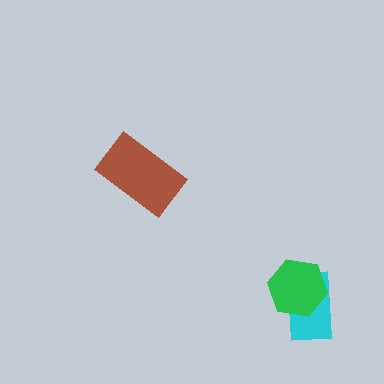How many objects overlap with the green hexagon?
1 object overlaps with the green hexagon.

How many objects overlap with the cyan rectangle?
1 object overlaps with the cyan rectangle.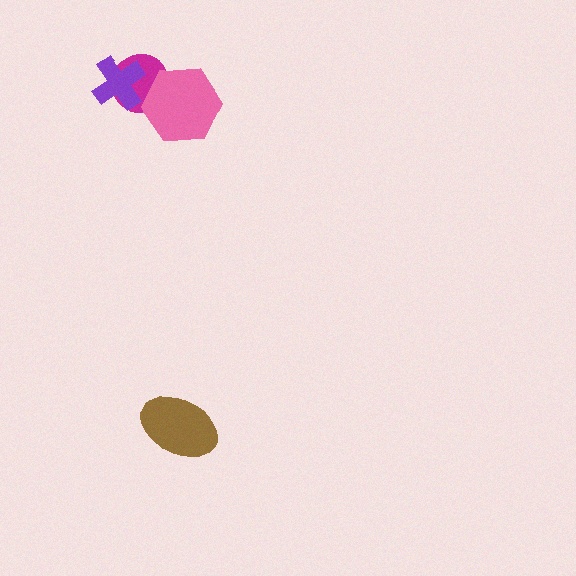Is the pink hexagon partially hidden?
No, no other shape covers it.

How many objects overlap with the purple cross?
1 object overlaps with the purple cross.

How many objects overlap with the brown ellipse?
0 objects overlap with the brown ellipse.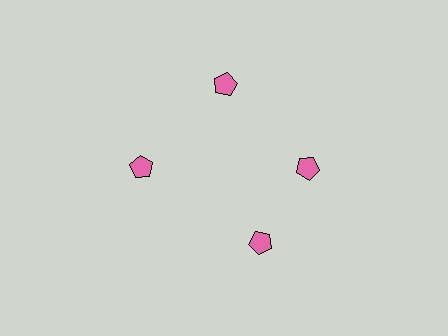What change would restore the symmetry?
The symmetry would be restored by rotating it back into even spacing with its neighbors so that all 4 pentagons sit at equal angles and equal distance from the center.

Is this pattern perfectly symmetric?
No. The 4 pink pentagons are arranged in a ring, but one element near the 6 o'clock position is rotated out of alignment along the ring, breaking the 4-fold rotational symmetry.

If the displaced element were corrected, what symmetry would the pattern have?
It would have 4-fold rotational symmetry — the pattern would map onto itself every 90 degrees.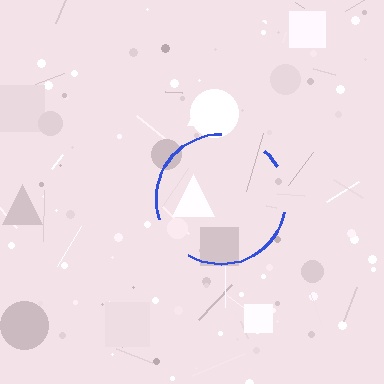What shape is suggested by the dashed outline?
The dashed outline suggests a circle.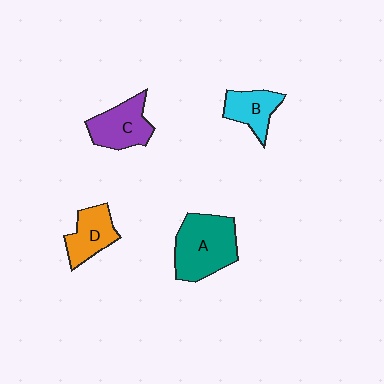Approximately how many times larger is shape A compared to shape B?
Approximately 1.8 times.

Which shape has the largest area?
Shape A (teal).